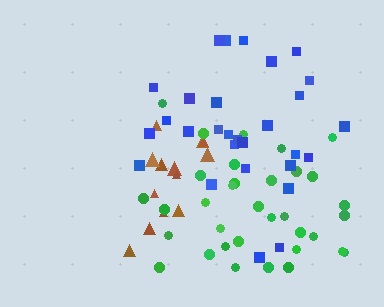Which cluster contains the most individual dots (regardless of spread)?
Green (34).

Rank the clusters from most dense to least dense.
green, blue, brown.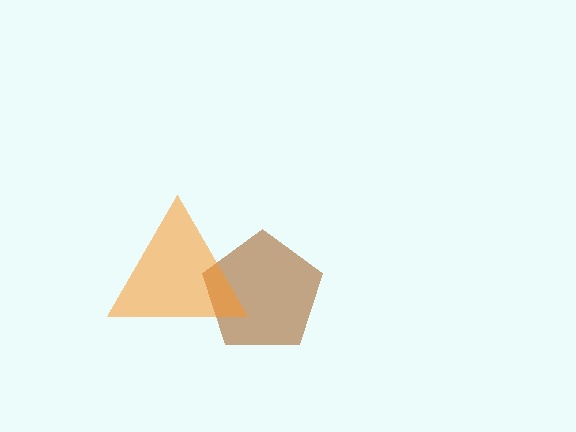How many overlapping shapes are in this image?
There are 2 overlapping shapes in the image.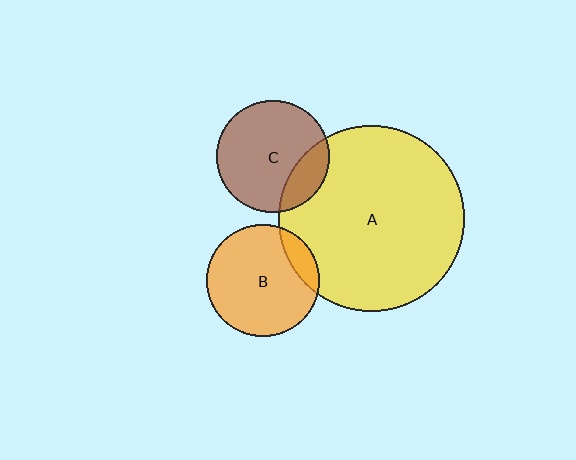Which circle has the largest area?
Circle A (yellow).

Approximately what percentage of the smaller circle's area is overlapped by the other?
Approximately 20%.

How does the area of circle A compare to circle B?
Approximately 2.7 times.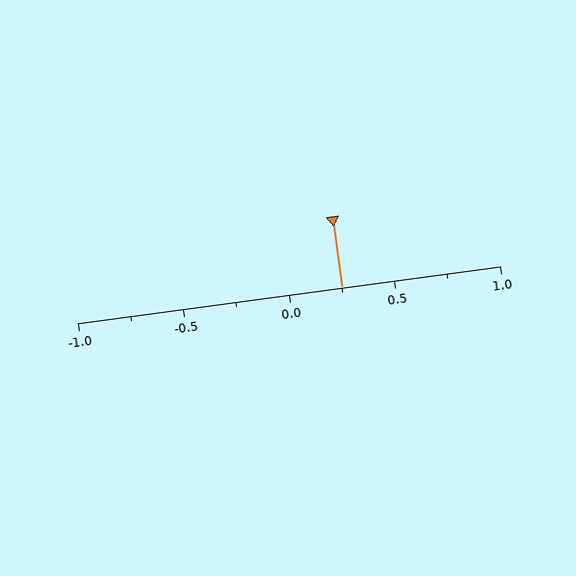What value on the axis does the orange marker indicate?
The marker indicates approximately 0.25.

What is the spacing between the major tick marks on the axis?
The major ticks are spaced 0.5 apart.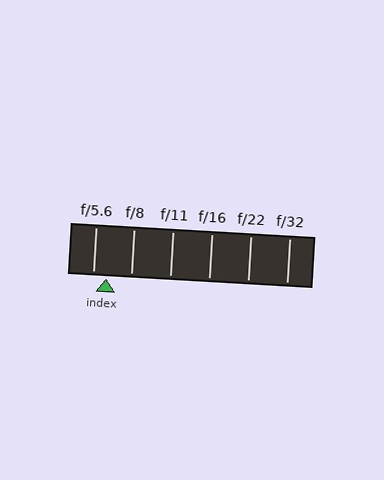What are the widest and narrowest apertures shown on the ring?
The widest aperture shown is f/5.6 and the narrowest is f/32.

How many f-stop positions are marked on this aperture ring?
There are 6 f-stop positions marked.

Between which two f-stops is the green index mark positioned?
The index mark is between f/5.6 and f/8.